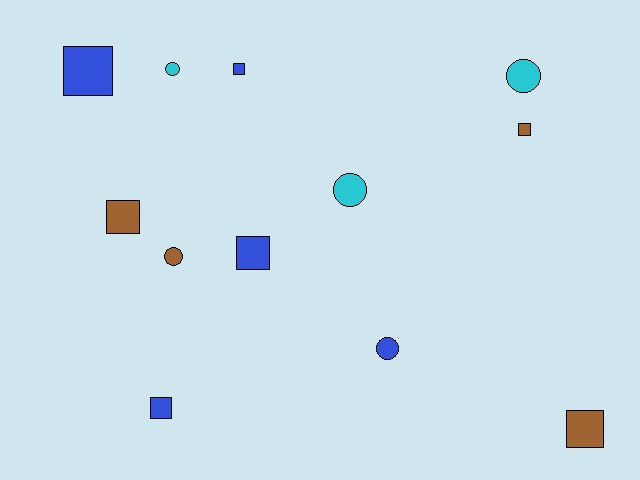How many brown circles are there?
There is 1 brown circle.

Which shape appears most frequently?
Square, with 7 objects.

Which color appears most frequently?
Blue, with 5 objects.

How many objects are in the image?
There are 12 objects.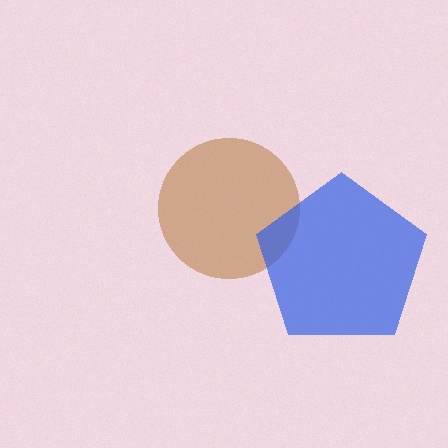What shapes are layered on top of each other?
The layered shapes are: a brown circle, a blue pentagon.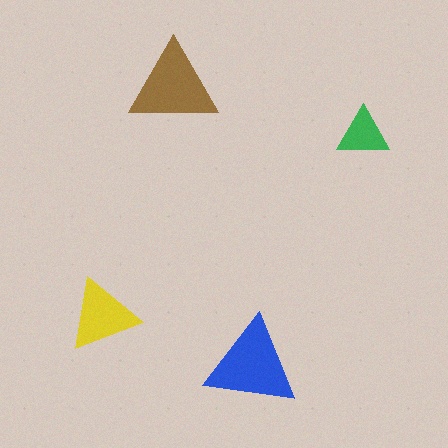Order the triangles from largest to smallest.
the blue one, the brown one, the yellow one, the green one.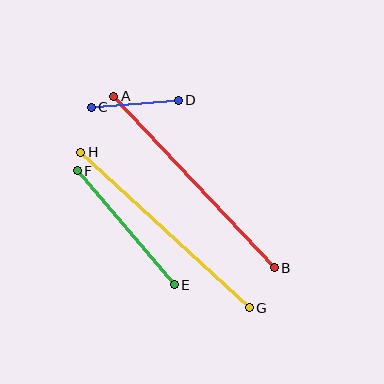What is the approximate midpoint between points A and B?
The midpoint is at approximately (194, 182) pixels.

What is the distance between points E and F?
The distance is approximately 150 pixels.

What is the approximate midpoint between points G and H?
The midpoint is at approximately (165, 230) pixels.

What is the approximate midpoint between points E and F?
The midpoint is at approximately (126, 228) pixels.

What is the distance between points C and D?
The distance is approximately 88 pixels.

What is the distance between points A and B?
The distance is approximately 235 pixels.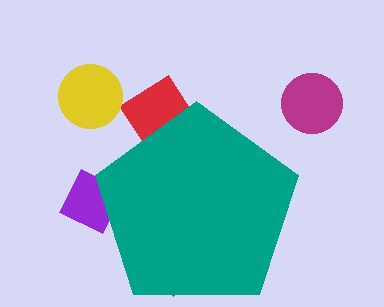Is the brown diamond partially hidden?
Yes, the brown diamond is partially hidden behind the teal pentagon.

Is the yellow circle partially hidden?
No, the yellow circle is fully visible.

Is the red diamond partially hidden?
Yes, the red diamond is partially hidden behind the teal pentagon.